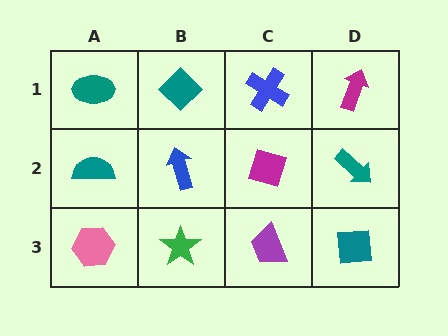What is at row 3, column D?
A teal square.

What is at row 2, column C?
A magenta diamond.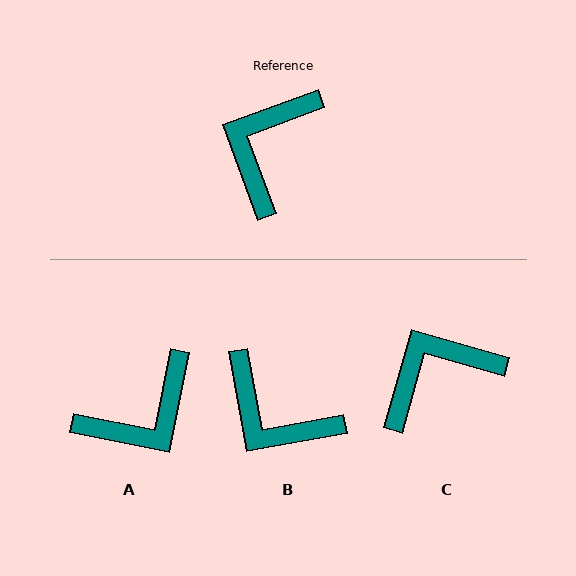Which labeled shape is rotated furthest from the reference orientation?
A, about 149 degrees away.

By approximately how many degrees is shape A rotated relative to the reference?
Approximately 149 degrees counter-clockwise.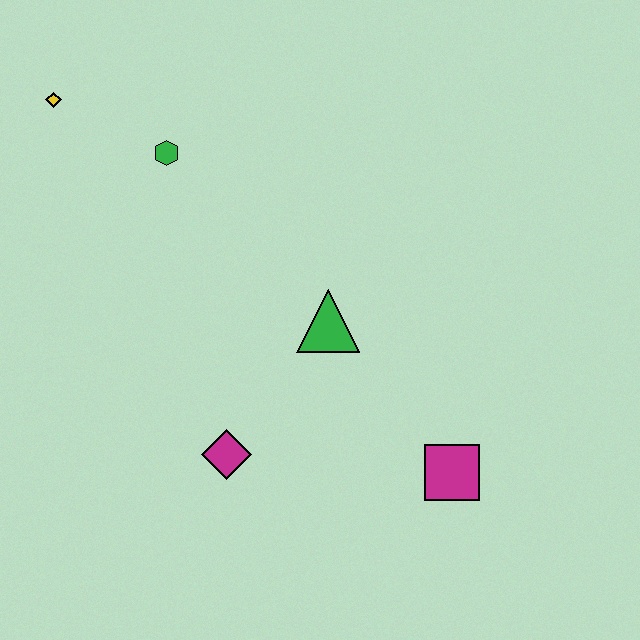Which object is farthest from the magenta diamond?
The yellow diamond is farthest from the magenta diamond.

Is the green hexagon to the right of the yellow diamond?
Yes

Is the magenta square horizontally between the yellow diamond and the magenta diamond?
No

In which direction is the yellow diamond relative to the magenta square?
The yellow diamond is to the left of the magenta square.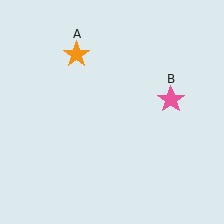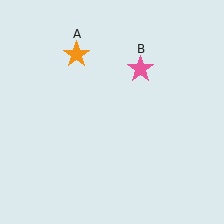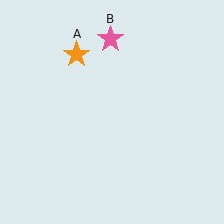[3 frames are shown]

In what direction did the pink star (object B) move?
The pink star (object B) moved up and to the left.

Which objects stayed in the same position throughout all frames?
Orange star (object A) remained stationary.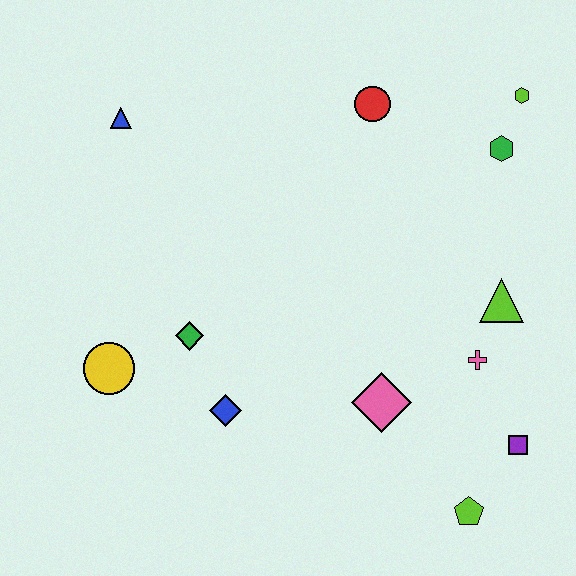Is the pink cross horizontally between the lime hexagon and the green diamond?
Yes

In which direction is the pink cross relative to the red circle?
The pink cross is below the red circle.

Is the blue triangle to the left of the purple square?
Yes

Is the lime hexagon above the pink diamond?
Yes